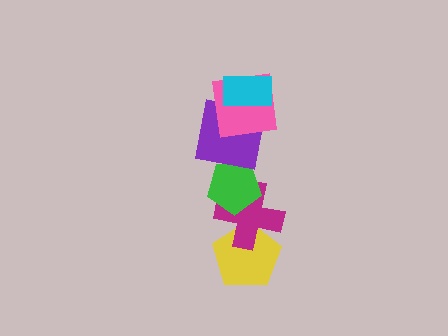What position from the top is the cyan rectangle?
The cyan rectangle is 1st from the top.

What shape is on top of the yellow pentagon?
The magenta cross is on top of the yellow pentagon.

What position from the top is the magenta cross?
The magenta cross is 5th from the top.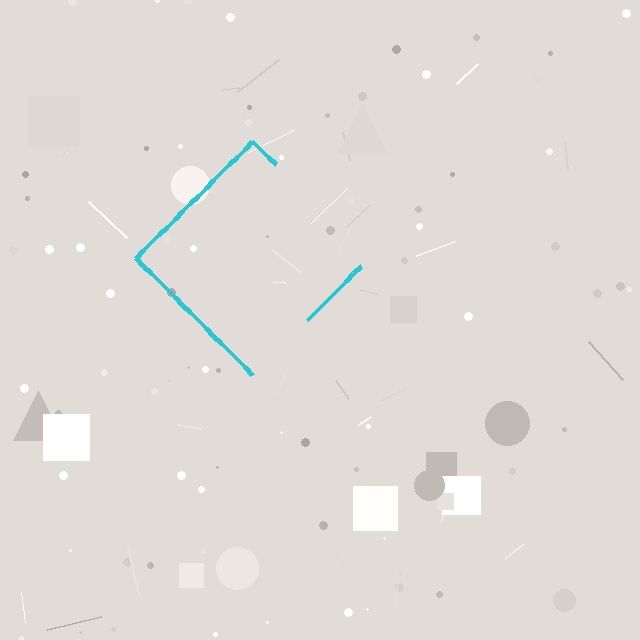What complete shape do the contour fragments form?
The contour fragments form a diamond.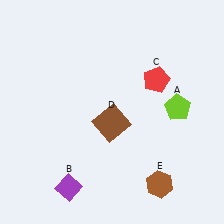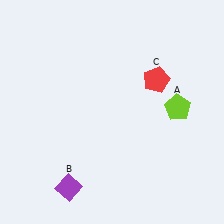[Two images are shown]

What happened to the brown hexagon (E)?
The brown hexagon (E) was removed in Image 2. It was in the bottom-right area of Image 1.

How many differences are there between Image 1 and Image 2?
There are 2 differences between the two images.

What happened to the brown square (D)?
The brown square (D) was removed in Image 2. It was in the bottom-left area of Image 1.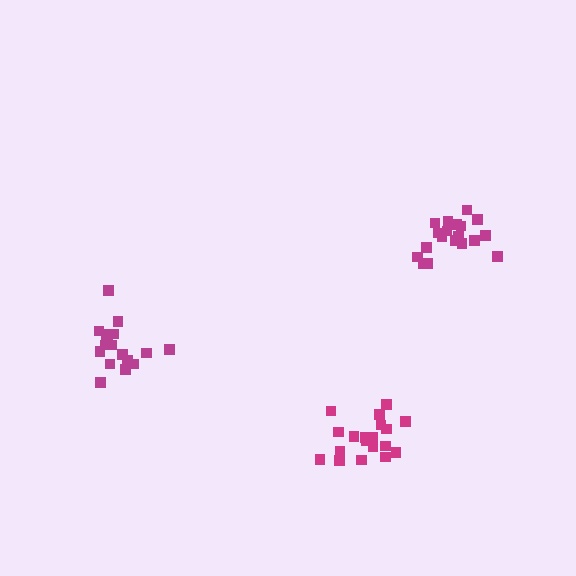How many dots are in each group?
Group 1: 19 dots, Group 2: 19 dots, Group 3: 17 dots (55 total).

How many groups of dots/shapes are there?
There are 3 groups.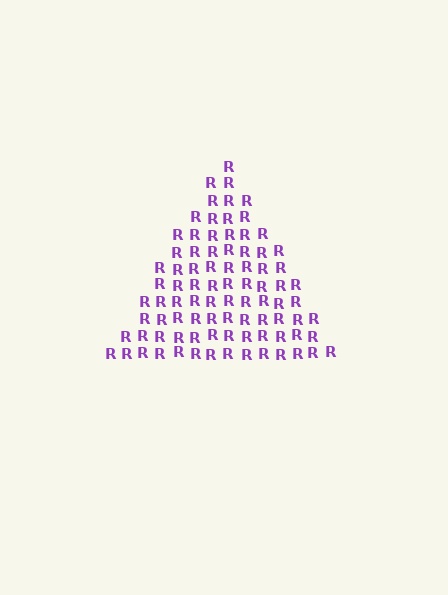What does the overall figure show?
The overall figure shows a triangle.